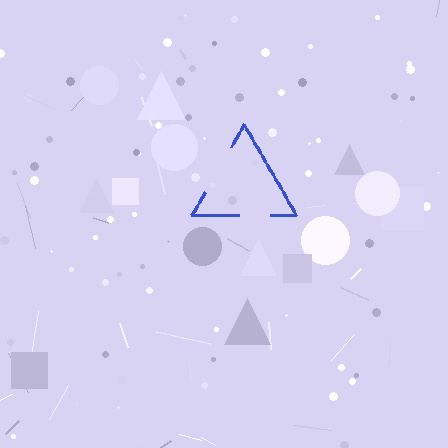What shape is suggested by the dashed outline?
The dashed outline suggests a triangle.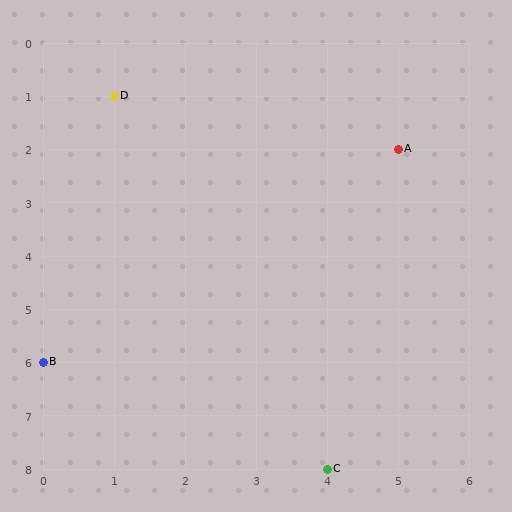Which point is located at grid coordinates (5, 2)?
Point A is at (5, 2).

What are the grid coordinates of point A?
Point A is at grid coordinates (5, 2).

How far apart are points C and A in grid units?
Points C and A are 1 column and 6 rows apart (about 6.1 grid units diagonally).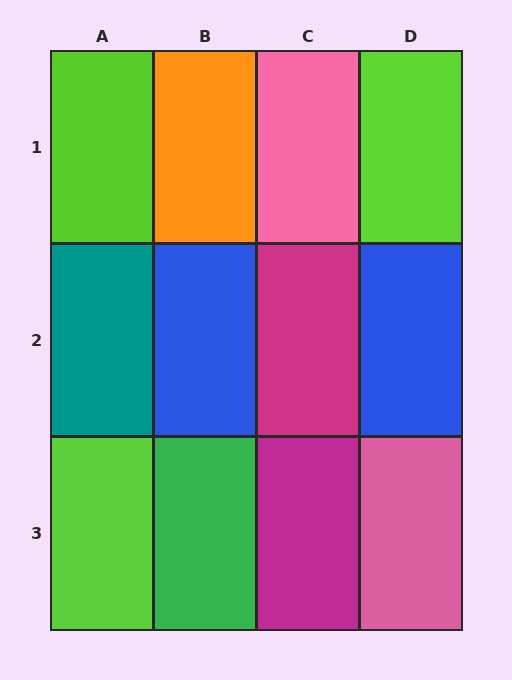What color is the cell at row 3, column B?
Green.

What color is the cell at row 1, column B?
Orange.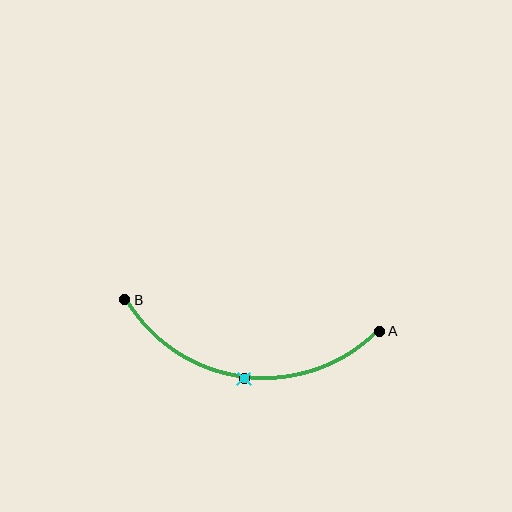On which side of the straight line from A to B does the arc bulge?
The arc bulges below the straight line connecting A and B.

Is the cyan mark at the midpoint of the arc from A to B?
Yes. The cyan mark lies on the arc at equal arc-length from both A and B — it is the arc midpoint.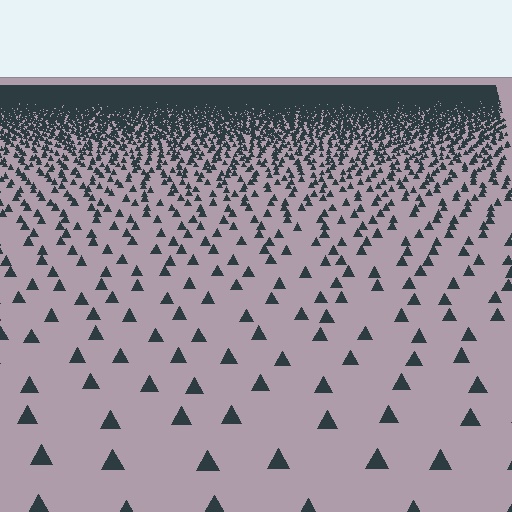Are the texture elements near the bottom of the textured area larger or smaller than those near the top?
Larger. Near the bottom, elements are closer to the viewer and appear at a bigger on-screen size.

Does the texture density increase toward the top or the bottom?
Density increases toward the top.